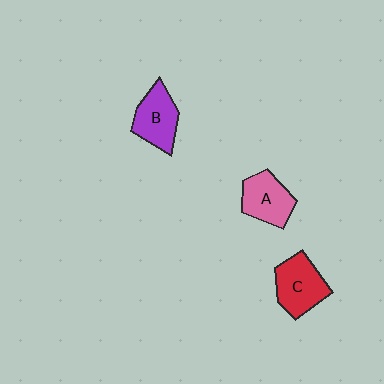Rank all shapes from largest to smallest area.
From largest to smallest: C (red), B (purple), A (pink).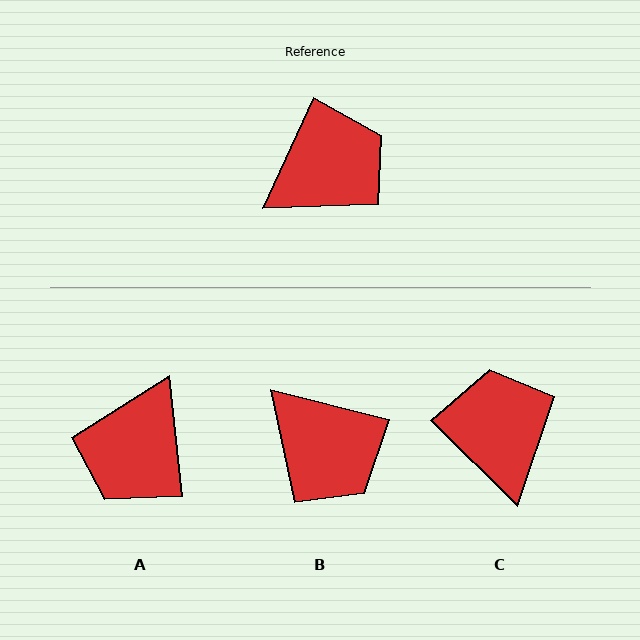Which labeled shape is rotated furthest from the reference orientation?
A, about 149 degrees away.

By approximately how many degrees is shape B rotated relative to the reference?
Approximately 80 degrees clockwise.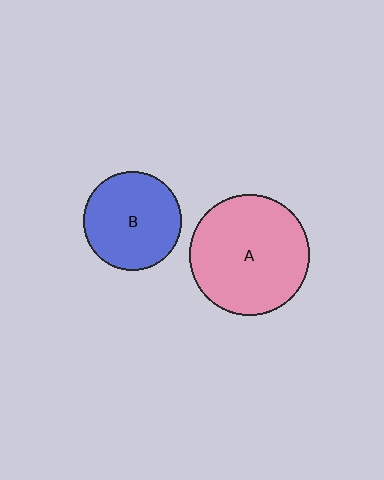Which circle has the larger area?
Circle A (pink).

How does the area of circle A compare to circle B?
Approximately 1.5 times.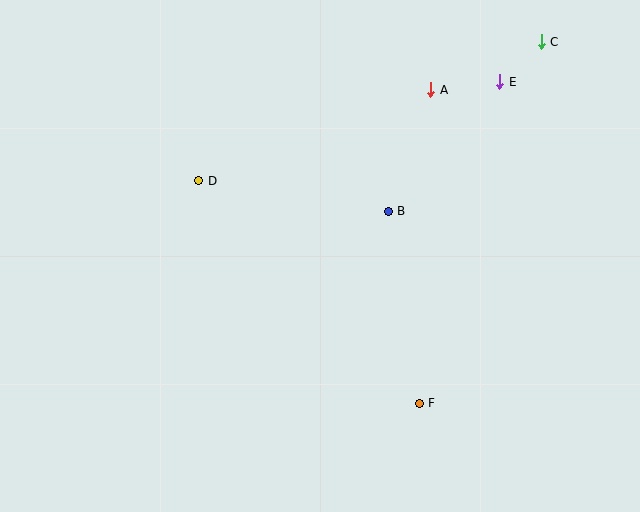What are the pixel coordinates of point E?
Point E is at (500, 82).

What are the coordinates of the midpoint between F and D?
The midpoint between F and D is at (309, 292).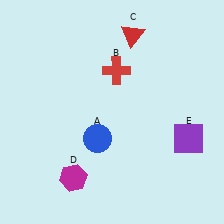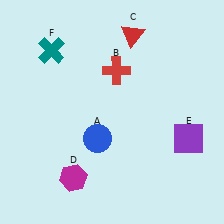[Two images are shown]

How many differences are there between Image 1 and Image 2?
There is 1 difference between the two images.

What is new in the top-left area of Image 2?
A teal cross (F) was added in the top-left area of Image 2.